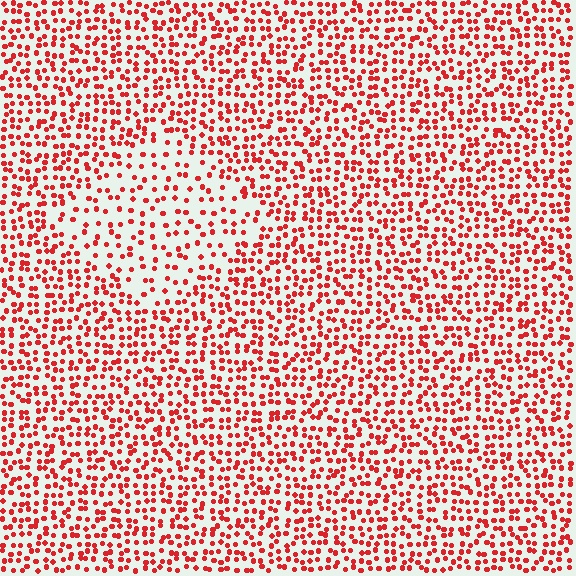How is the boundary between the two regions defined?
The boundary is defined by a change in element density (approximately 1.9x ratio). All elements are the same color, size, and shape.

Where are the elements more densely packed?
The elements are more densely packed outside the diamond boundary.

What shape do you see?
I see a diamond.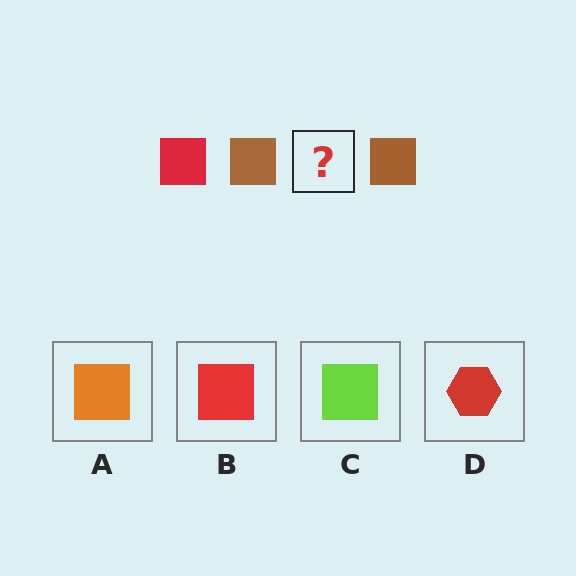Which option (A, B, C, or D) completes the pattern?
B.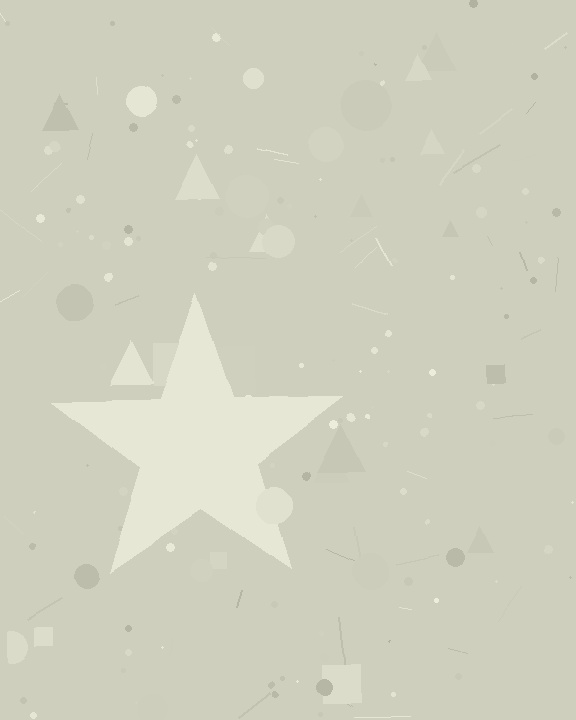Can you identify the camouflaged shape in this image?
The camouflaged shape is a star.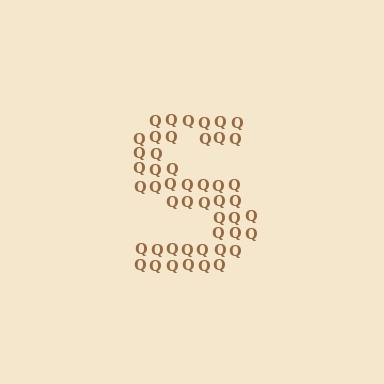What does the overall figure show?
The overall figure shows the letter S.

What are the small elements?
The small elements are letter Q's.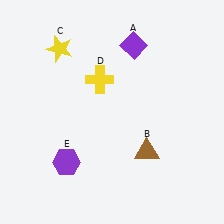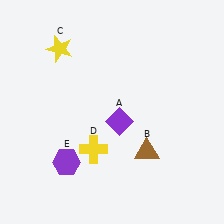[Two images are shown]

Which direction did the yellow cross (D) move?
The yellow cross (D) moved down.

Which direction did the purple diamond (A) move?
The purple diamond (A) moved down.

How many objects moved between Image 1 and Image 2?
2 objects moved between the two images.